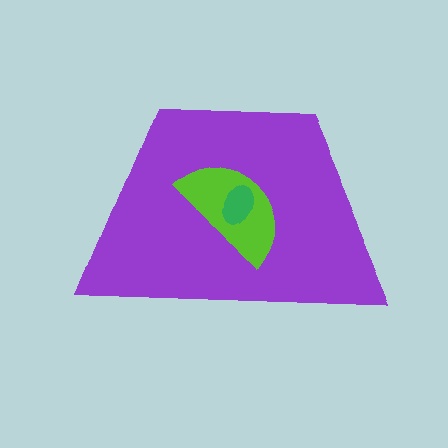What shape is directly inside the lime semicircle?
The green ellipse.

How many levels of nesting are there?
3.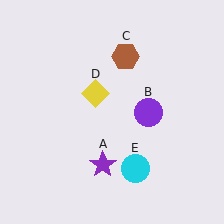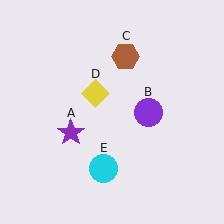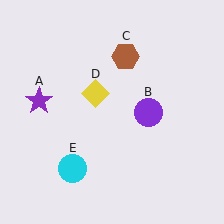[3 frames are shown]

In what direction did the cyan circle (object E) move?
The cyan circle (object E) moved left.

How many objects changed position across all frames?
2 objects changed position: purple star (object A), cyan circle (object E).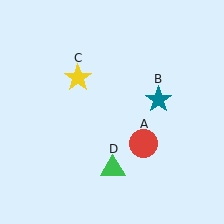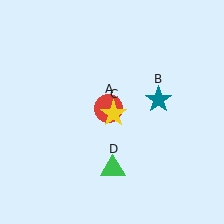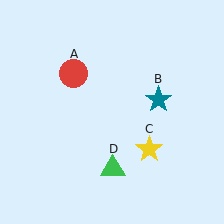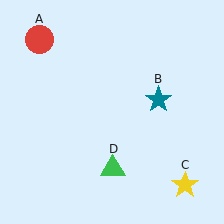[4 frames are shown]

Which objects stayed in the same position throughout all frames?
Teal star (object B) and green triangle (object D) remained stationary.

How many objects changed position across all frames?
2 objects changed position: red circle (object A), yellow star (object C).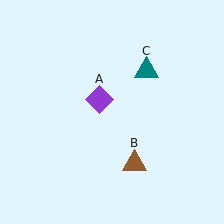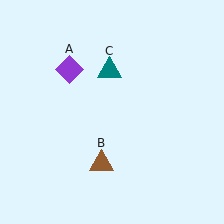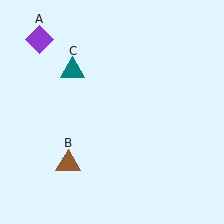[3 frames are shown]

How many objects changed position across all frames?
3 objects changed position: purple diamond (object A), brown triangle (object B), teal triangle (object C).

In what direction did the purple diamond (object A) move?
The purple diamond (object A) moved up and to the left.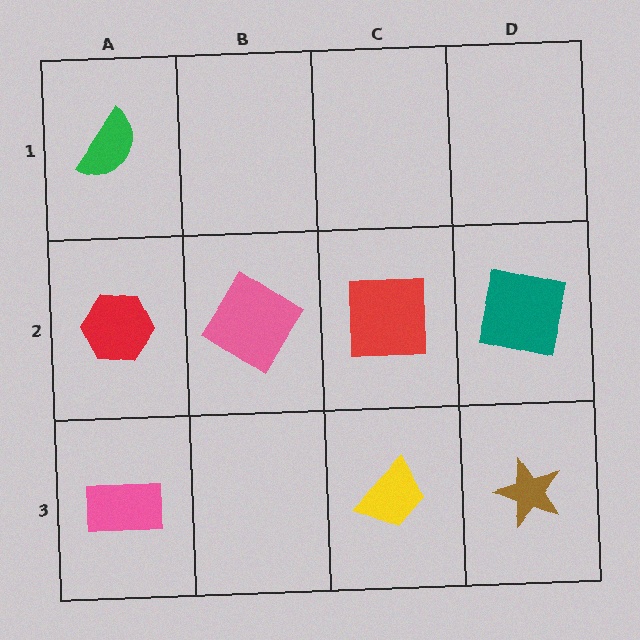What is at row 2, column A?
A red hexagon.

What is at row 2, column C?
A red square.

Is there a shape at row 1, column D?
No, that cell is empty.